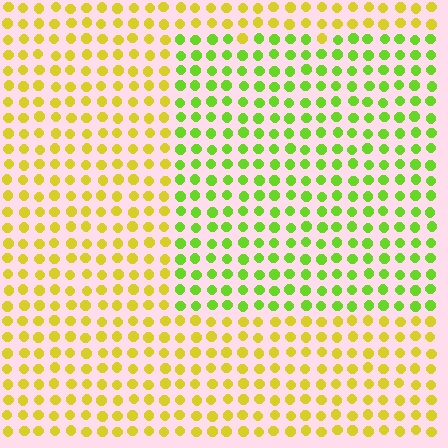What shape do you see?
I see a rectangle.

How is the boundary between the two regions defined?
The boundary is defined purely by a slight shift in hue (about 41 degrees). Spacing, size, and orientation are identical on both sides.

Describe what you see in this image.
The image is filled with small yellow elements in a uniform arrangement. A rectangle-shaped region is visible where the elements are tinted to a slightly different hue, forming a subtle color boundary.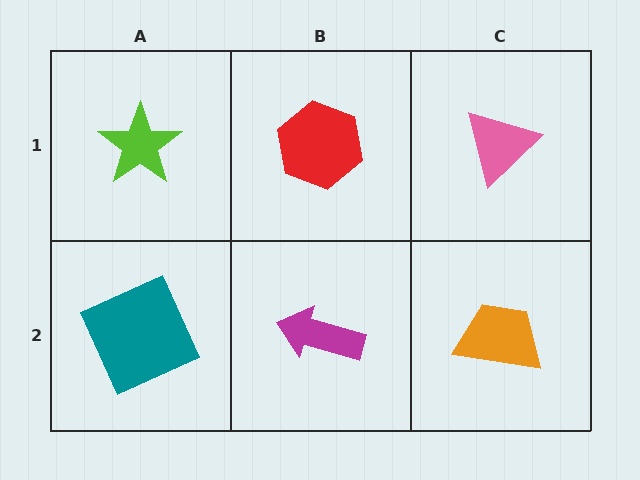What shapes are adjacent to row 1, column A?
A teal square (row 2, column A), a red hexagon (row 1, column B).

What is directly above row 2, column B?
A red hexagon.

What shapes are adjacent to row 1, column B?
A magenta arrow (row 2, column B), a lime star (row 1, column A), a pink triangle (row 1, column C).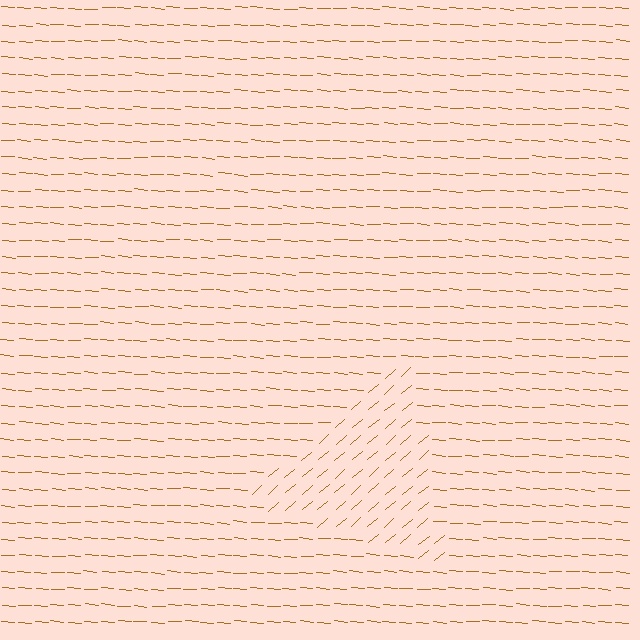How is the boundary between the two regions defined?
The boundary is defined purely by a change in line orientation (approximately 45 degrees difference). All lines are the same color and thickness.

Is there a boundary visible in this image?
Yes, there is a texture boundary formed by a change in line orientation.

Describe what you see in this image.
The image is filled with small brown line segments. A triangle region in the image has lines oriented differently from the surrounding lines, creating a visible texture boundary.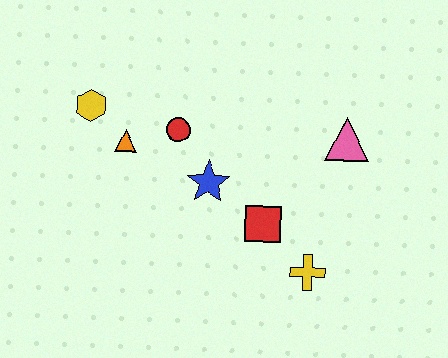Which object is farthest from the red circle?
The yellow cross is farthest from the red circle.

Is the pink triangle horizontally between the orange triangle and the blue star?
No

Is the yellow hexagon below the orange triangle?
No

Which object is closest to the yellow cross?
The red square is closest to the yellow cross.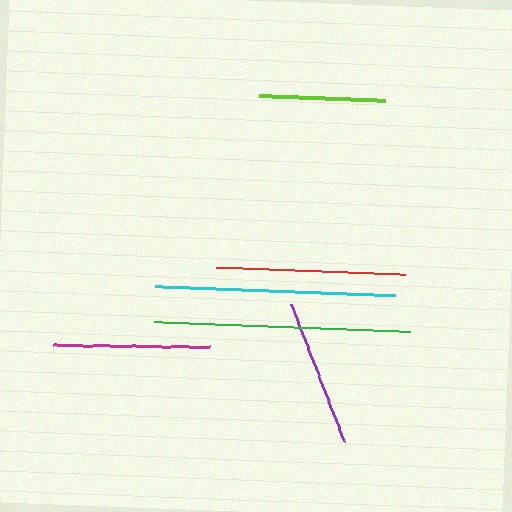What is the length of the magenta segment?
The magenta segment is approximately 157 pixels long.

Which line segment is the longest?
The green line is the longest at approximately 256 pixels.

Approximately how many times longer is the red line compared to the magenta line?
The red line is approximately 1.2 times the length of the magenta line.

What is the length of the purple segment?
The purple segment is approximately 147 pixels long.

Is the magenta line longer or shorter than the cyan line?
The cyan line is longer than the magenta line.